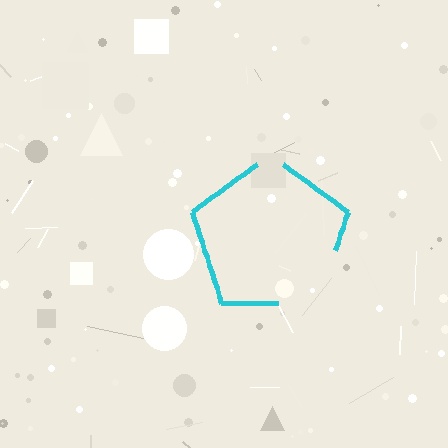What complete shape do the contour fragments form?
The contour fragments form a pentagon.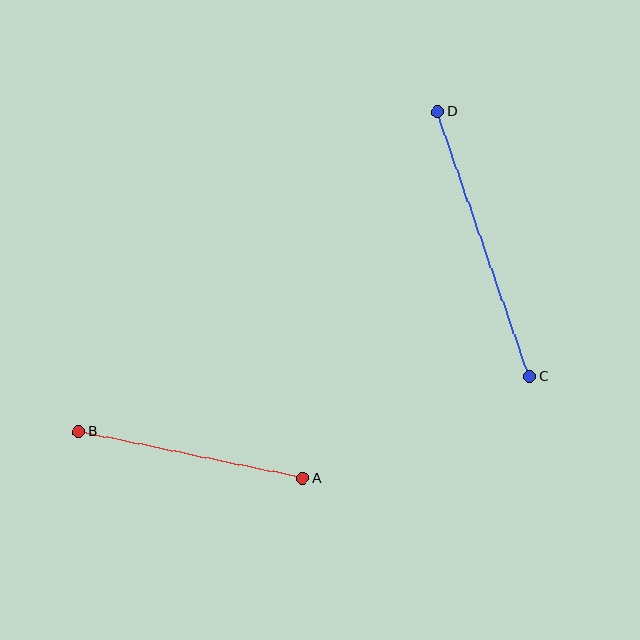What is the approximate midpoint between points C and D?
The midpoint is at approximately (483, 244) pixels.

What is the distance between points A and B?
The distance is approximately 229 pixels.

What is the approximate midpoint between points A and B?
The midpoint is at approximately (191, 455) pixels.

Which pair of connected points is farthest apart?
Points C and D are farthest apart.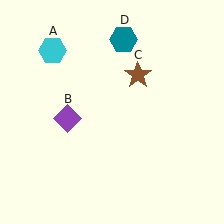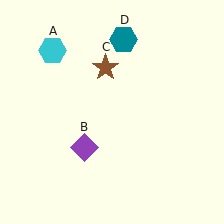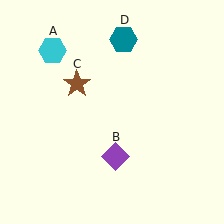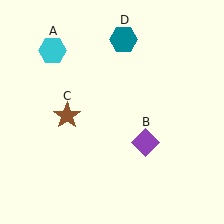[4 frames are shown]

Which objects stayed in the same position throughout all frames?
Cyan hexagon (object A) and teal hexagon (object D) remained stationary.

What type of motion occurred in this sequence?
The purple diamond (object B), brown star (object C) rotated counterclockwise around the center of the scene.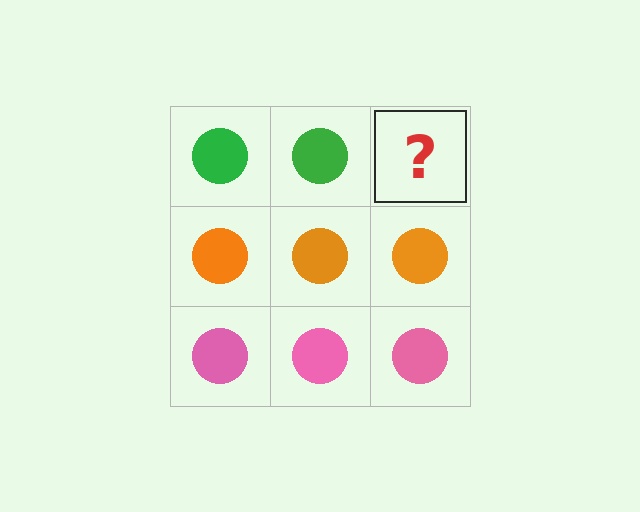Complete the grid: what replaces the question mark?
The question mark should be replaced with a green circle.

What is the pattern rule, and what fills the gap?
The rule is that each row has a consistent color. The gap should be filled with a green circle.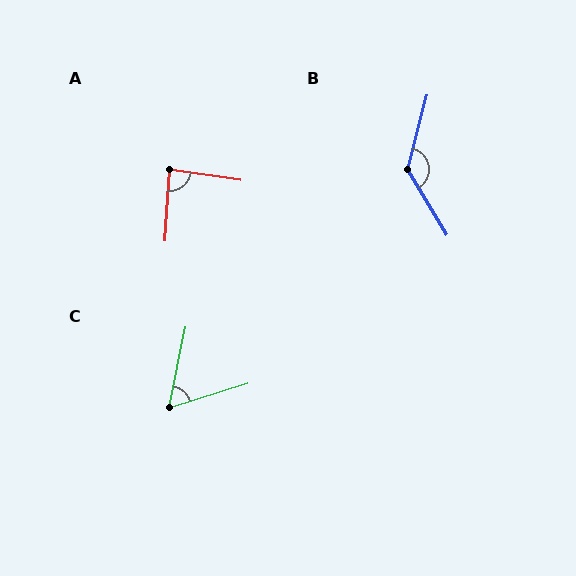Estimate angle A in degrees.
Approximately 85 degrees.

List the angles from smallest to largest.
C (61°), A (85°), B (134°).